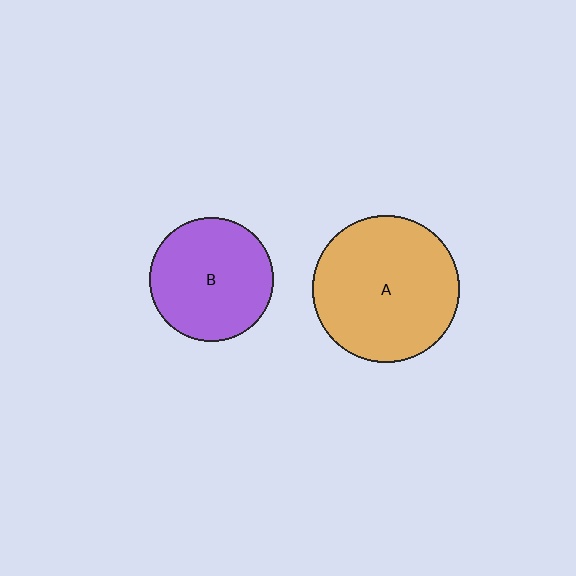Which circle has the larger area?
Circle A (orange).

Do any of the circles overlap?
No, none of the circles overlap.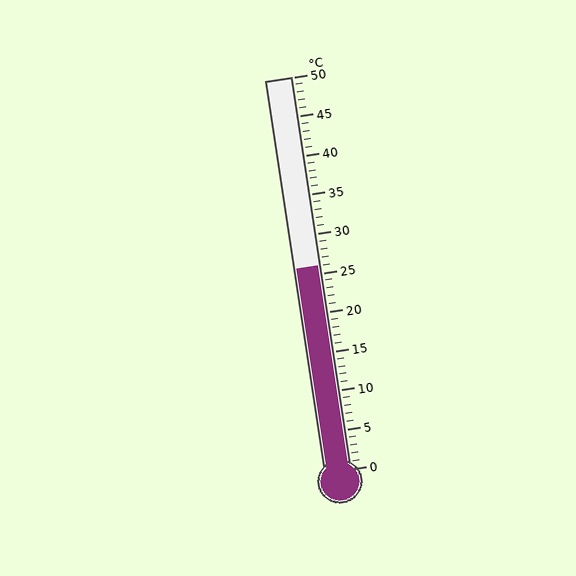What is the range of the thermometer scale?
The thermometer scale ranges from 0°C to 50°C.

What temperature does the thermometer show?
The thermometer shows approximately 26°C.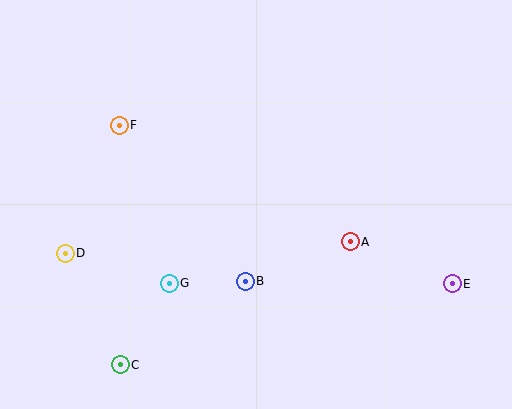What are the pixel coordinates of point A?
Point A is at (350, 242).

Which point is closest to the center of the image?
Point B at (245, 281) is closest to the center.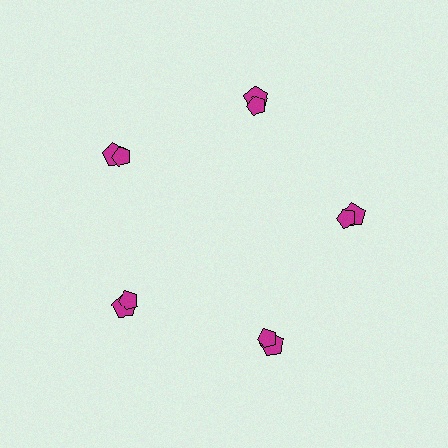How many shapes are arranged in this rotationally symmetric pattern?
There are 10 shapes, arranged in 5 groups of 2.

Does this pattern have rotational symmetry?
Yes, this pattern has 5-fold rotational symmetry. It looks the same after rotating 72 degrees around the center.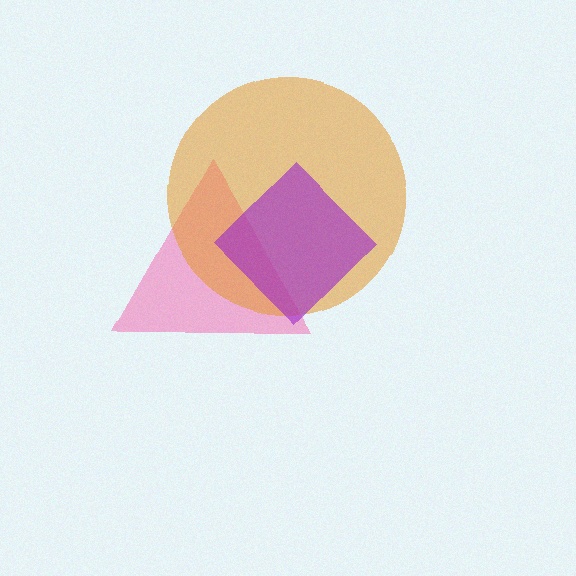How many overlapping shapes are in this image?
There are 3 overlapping shapes in the image.